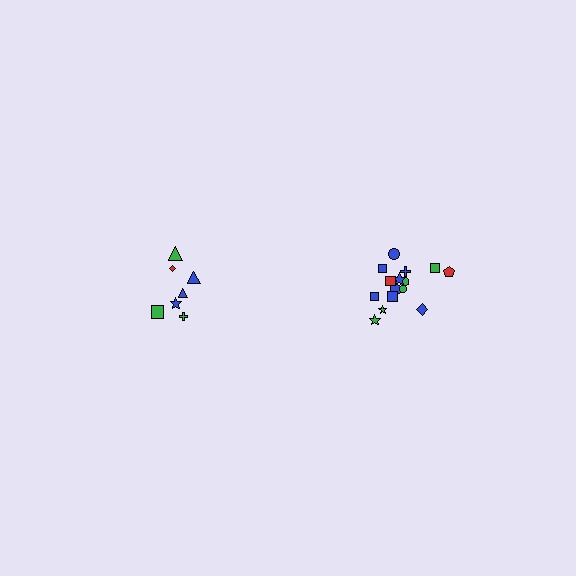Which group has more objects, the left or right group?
The right group.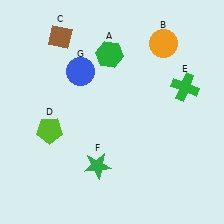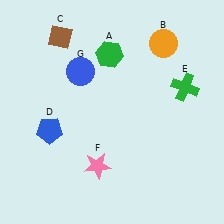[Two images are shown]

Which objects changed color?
D changed from lime to blue. F changed from green to pink.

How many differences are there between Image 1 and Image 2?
There are 2 differences between the two images.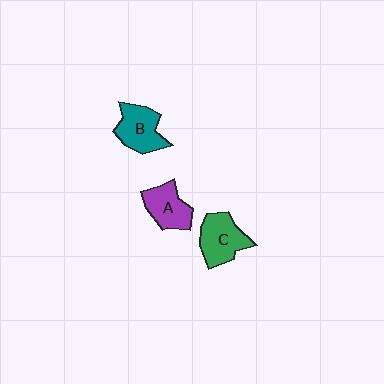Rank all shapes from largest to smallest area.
From largest to smallest: C (green), B (teal), A (purple).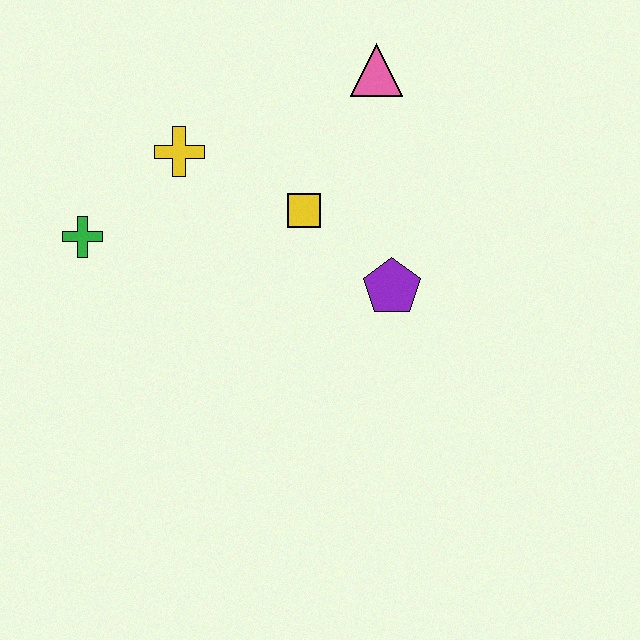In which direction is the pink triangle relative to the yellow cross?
The pink triangle is to the right of the yellow cross.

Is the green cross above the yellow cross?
No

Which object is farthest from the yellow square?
The green cross is farthest from the yellow square.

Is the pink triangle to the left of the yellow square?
No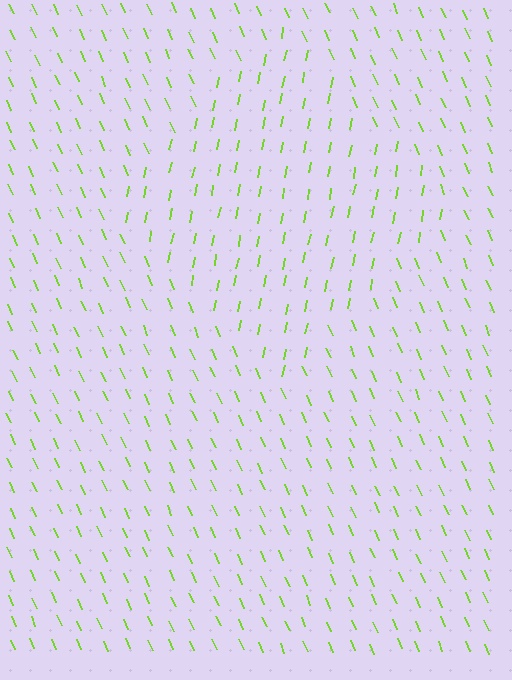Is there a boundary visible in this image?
Yes, there is a texture boundary formed by a change in line orientation.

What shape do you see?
I see a diamond.